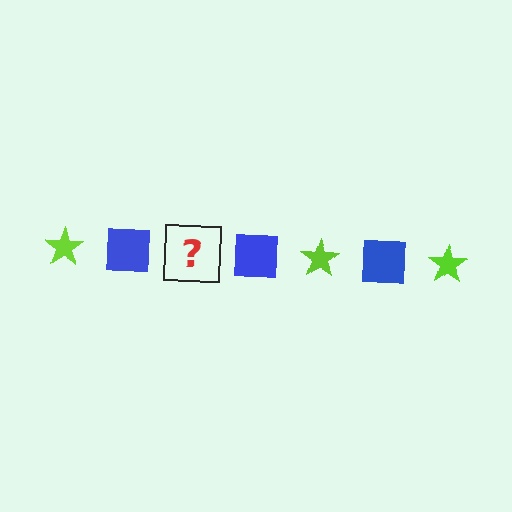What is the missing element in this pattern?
The missing element is a lime star.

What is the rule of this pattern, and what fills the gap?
The rule is that the pattern alternates between lime star and blue square. The gap should be filled with a lime star.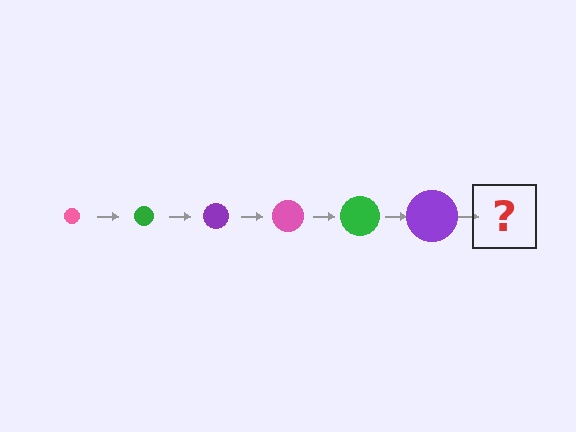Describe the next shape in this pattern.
It should be a pink circle, larger than the previous one.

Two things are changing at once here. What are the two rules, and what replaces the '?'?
The two rules are that the circle grows larger each step and the color cycles through pink, green, and purple. The '?' should be a pink circle, larger than the previous one.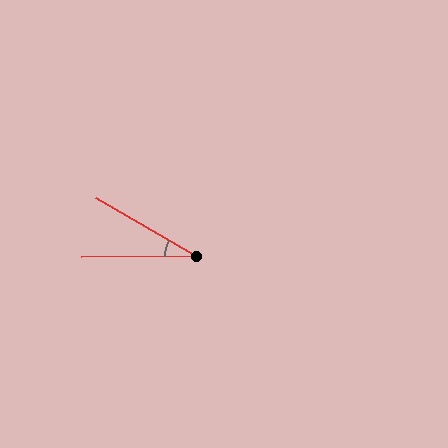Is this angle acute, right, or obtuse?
It is acute.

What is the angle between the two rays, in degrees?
Approximately 31 degrees.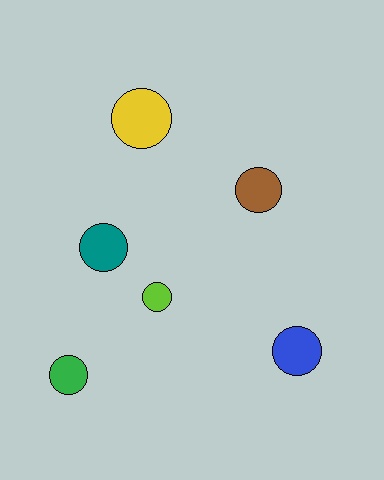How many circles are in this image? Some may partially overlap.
There are 6 circles.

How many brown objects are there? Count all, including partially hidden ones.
There is 1 brown object.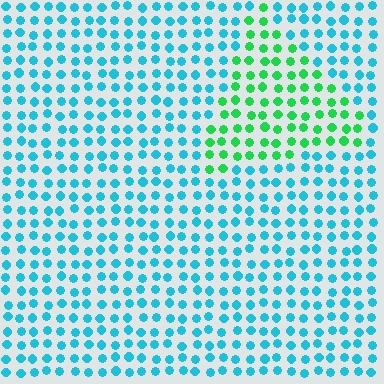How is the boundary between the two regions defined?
The boundary is defined purely by a slight shift in hue (about 52 degrees). Spacing, size, and orientation are identical on both sides.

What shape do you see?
I see a triangle.